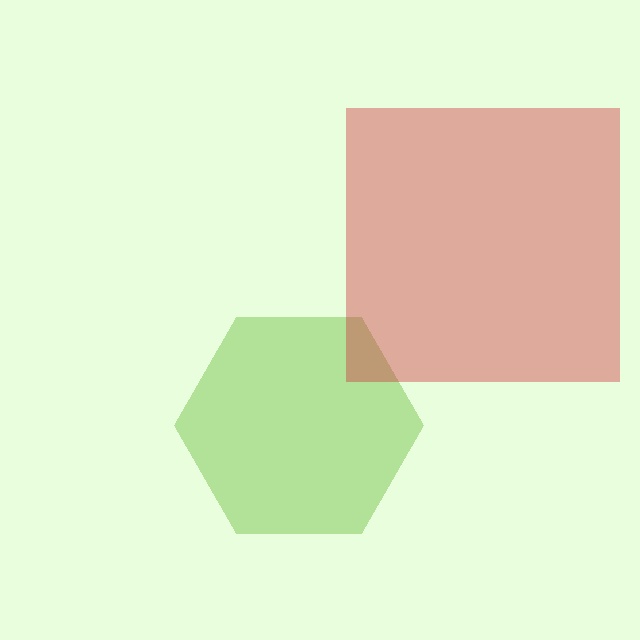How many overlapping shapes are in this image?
There are 2 overlapping shapes in the image.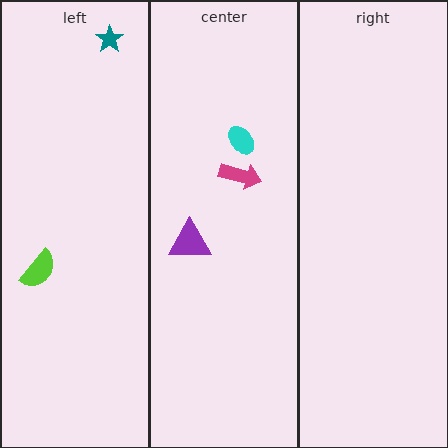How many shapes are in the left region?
2.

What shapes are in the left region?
The lime semicircle, the teal star.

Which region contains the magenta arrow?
The center region.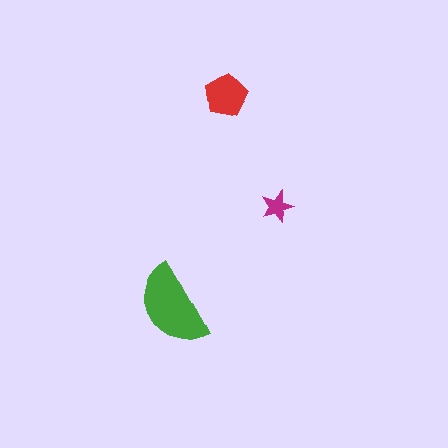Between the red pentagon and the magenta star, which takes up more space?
The red pentagon.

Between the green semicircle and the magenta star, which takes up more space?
The green semicircle.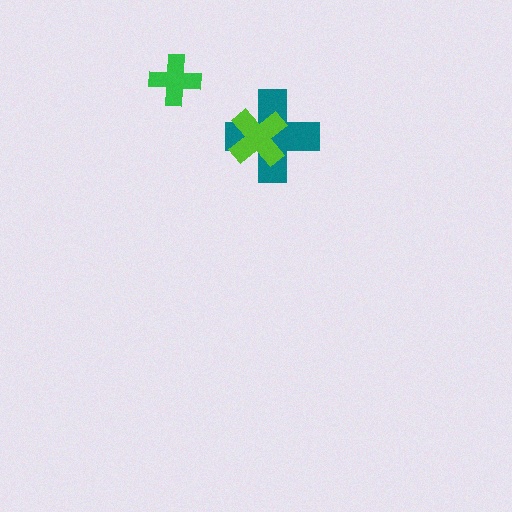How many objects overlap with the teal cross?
1 object overlaps with the teal cross.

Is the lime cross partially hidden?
No, no other shape covers it.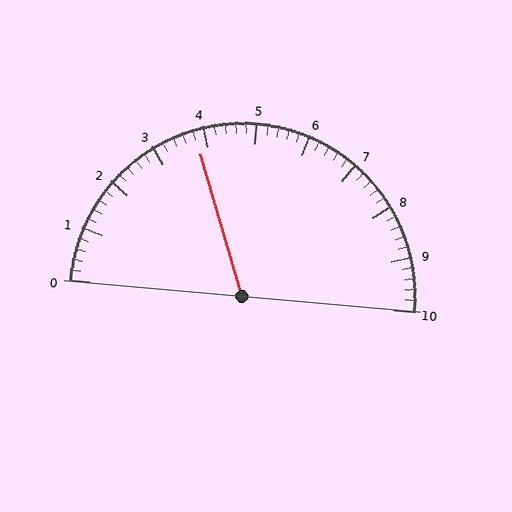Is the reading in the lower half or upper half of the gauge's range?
The reading is in the lower half of the range (0 to 10).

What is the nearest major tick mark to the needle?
The nearest major tick mark is 4.